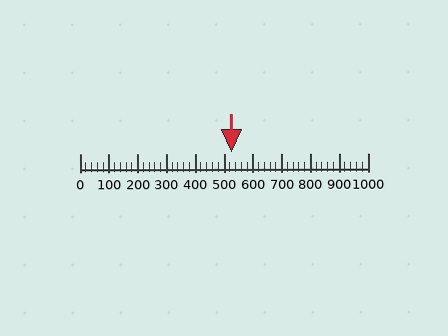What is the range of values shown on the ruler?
The ruler shows values from 0 to 1000.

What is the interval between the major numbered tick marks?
The major tick marks are spaced 100 units apart.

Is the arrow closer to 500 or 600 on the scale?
The arrow is closer to 500.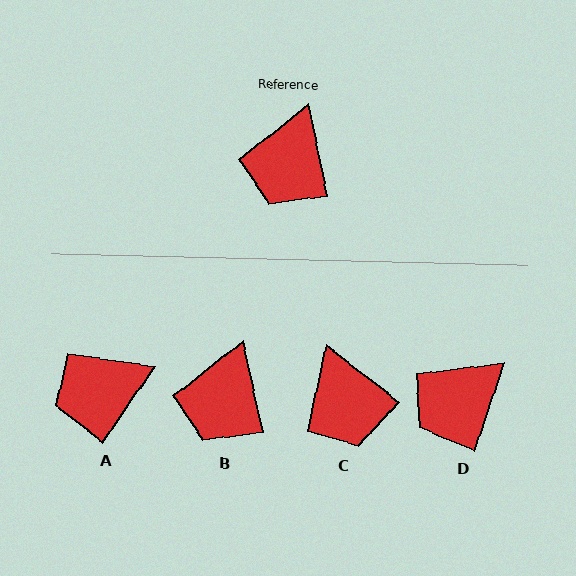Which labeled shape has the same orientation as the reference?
B.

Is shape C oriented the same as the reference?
No, it is off by about 40 degrees.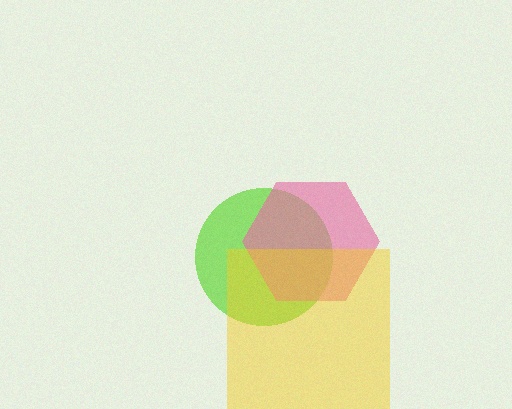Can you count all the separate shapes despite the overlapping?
Yes, there are 3 separate shapes.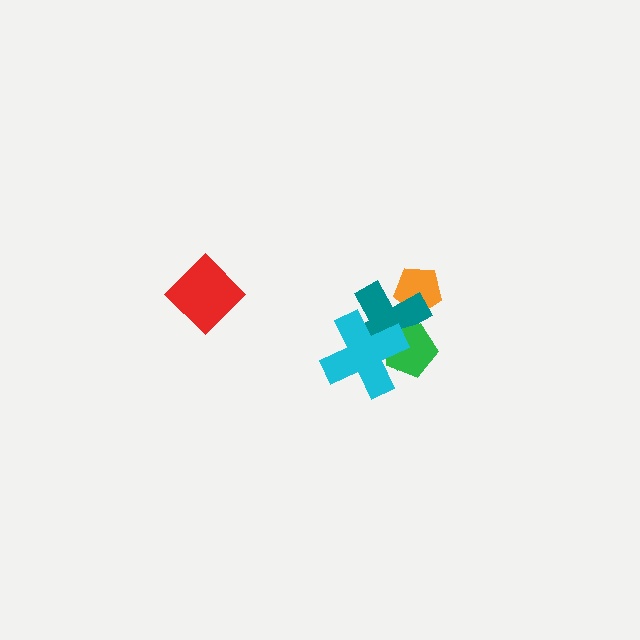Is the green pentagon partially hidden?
Yes, it is partially covered by another shape.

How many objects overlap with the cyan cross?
2 objects overlap with the cyan cross.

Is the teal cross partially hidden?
Yes, it is partially covered by another shape.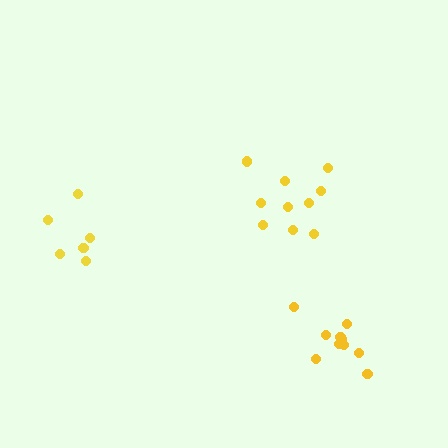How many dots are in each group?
Group 1: 10 dots, Group 2: 6 dots, Group 3: 10 dots (26 total).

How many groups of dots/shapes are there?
There are 3 groups.